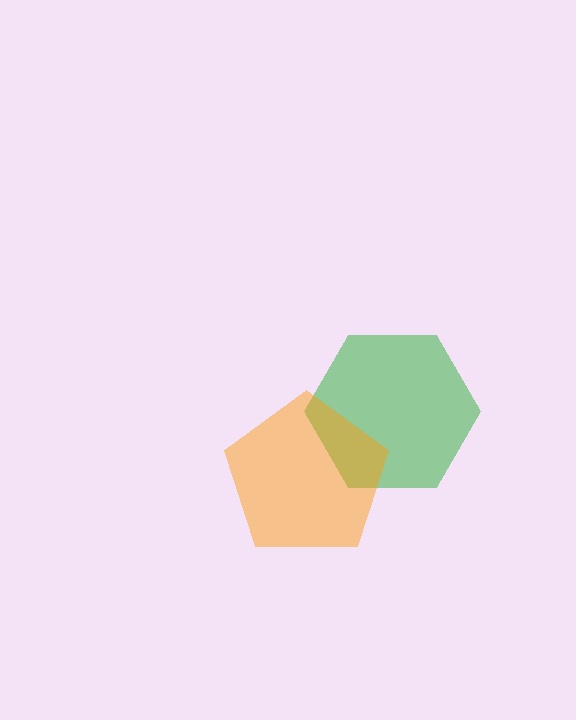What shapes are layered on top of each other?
The layered shapes are: a green hexagon, an orange pentagon.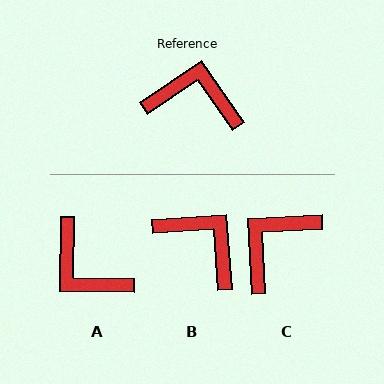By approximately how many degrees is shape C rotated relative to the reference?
Approximately 58 degrees counter-clockwise.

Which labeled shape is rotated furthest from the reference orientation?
A, about 145 degrees away.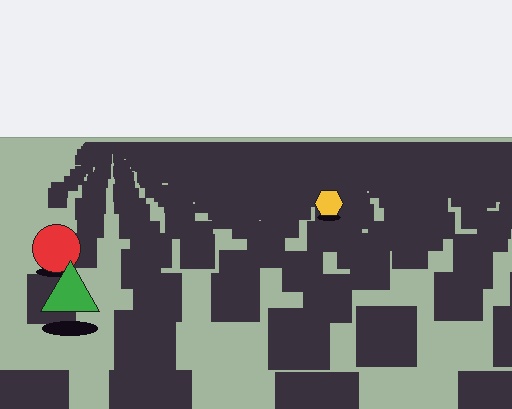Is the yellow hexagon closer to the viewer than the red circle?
No. The red circle is closer — you can tell from the texture gradient: the ground texture is coarser near it.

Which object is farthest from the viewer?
The yellow hexagon is farthest from the viewer. It appears smaller and the ground texture around it is denser.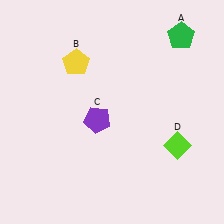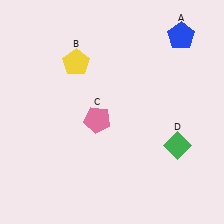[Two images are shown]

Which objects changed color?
A changed from green to blue. C changed from purple to pink. D changed from lime to green.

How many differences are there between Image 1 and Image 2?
There are 3 differences between the two images.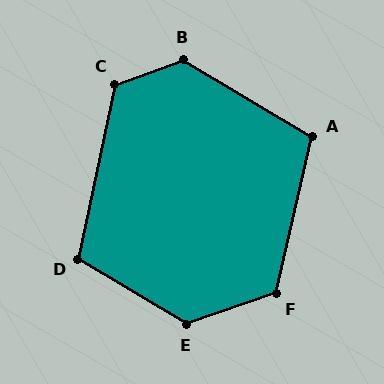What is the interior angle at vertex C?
Approximately 122 degrees (obtuse).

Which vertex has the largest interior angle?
E, at approximately 130 degrees.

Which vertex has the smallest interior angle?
A, at approximately 108 degrees.